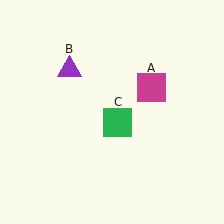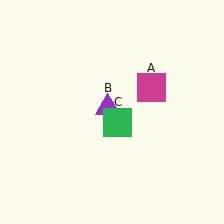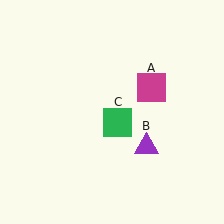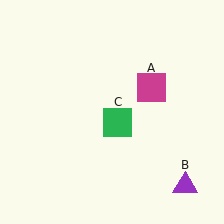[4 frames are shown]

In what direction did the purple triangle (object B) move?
The purple triangle (object B) moved down and to the right.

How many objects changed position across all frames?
1 object changed position: purple triangle (object B).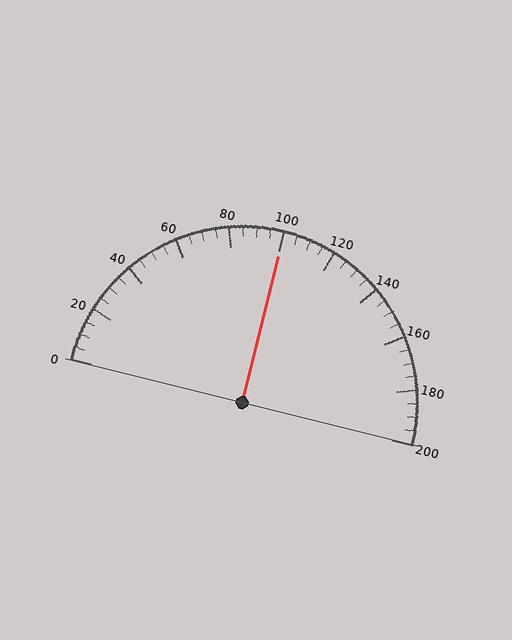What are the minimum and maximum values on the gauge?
The gauge ranges from 0 to 200.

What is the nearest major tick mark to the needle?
The nearest major tick mark is 100.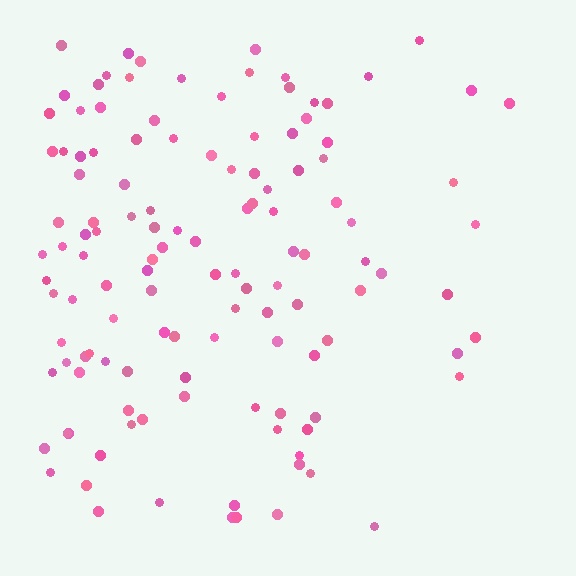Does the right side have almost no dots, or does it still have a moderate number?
Still a moderate number, just noticeably fewer than the left.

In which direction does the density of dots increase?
From right to left, with the left side densest.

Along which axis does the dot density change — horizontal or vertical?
Horizontal.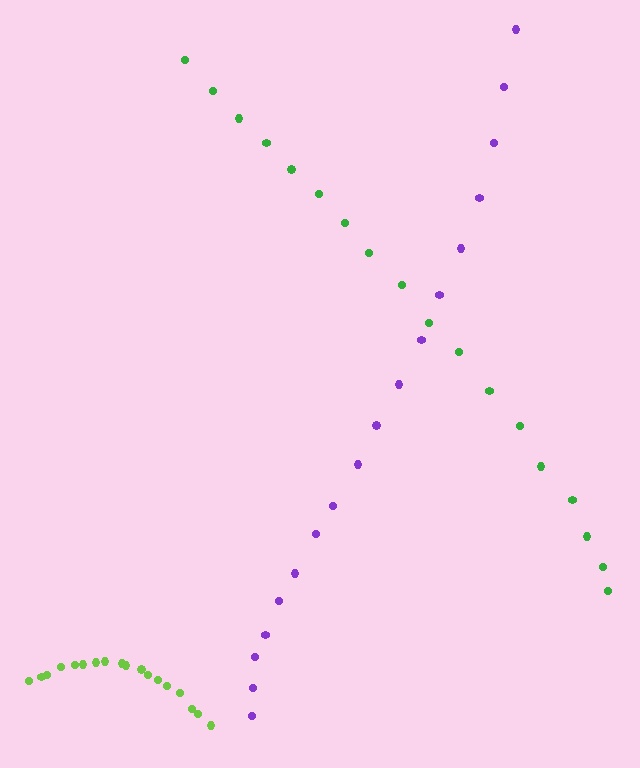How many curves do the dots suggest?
There are 3 distinct paths.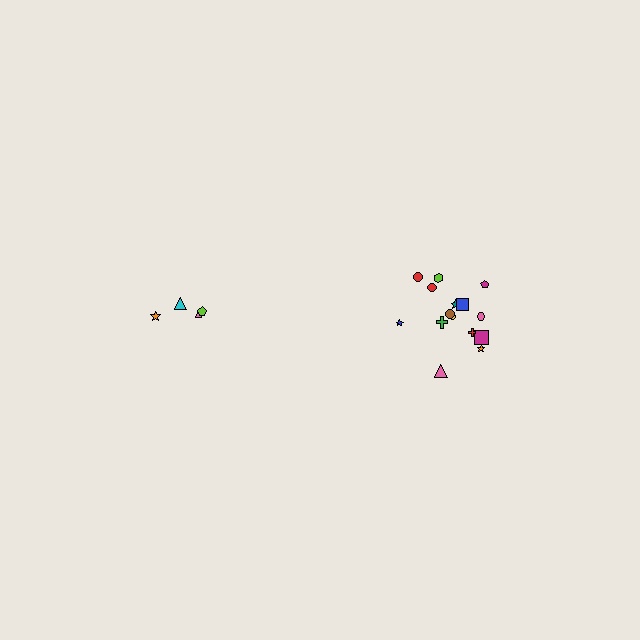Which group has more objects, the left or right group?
The right group.